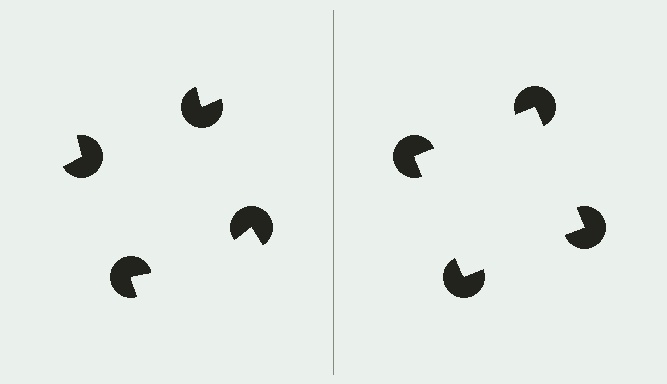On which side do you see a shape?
An illusory square appears on the right side. On the left side the wedge cuts are rotated, so no coherent shape forms.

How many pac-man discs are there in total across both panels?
8 — 4 on each side.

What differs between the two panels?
The pac-man discs are positioned identically on both sides; only the wedge orientations differ. On the right they align to a square; on the left they are misaligned.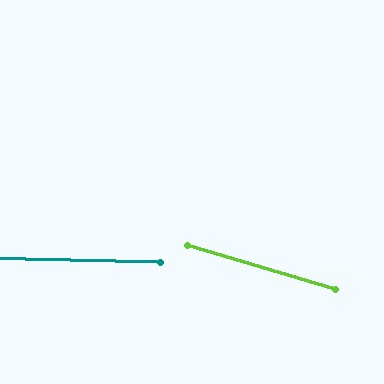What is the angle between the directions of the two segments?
Approximately 15 degrees.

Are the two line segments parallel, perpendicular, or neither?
Neither parallel nor perpendicular — they differ by about 15°.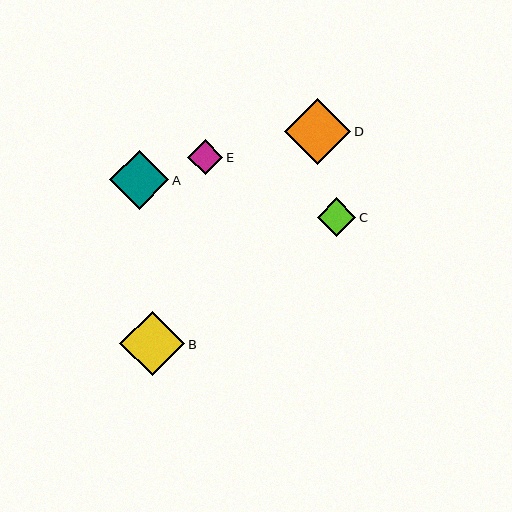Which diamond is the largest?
Diamond D is the largest with a size of approximately 66 pixels.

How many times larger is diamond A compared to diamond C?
Diamond A is approximately 1.5 times the size of diamond C.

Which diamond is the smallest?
Diamond E is the smallest with a size of approximately 35 pixels.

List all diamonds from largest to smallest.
From largest to smallest: D, B, A, C, E.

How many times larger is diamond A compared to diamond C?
Diamond A is approximately 1.5 times the size of diamond C.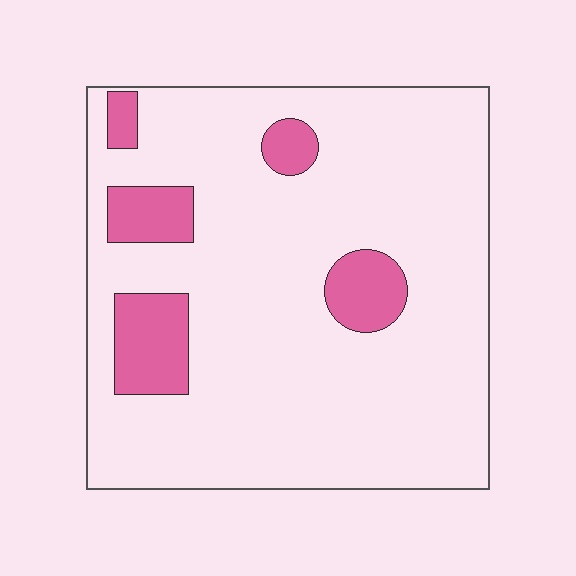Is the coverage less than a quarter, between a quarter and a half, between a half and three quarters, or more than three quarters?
Less than a quarter.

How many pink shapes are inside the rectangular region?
5.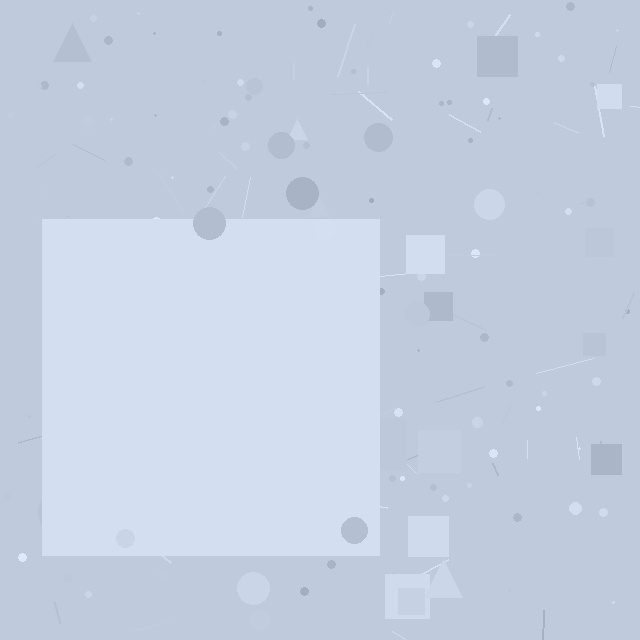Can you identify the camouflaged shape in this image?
The camouflaged shape is a square.